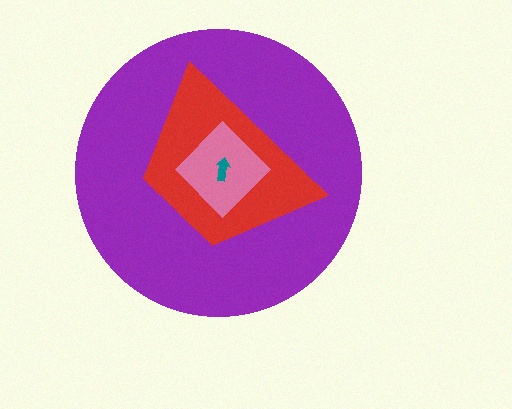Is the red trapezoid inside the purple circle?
Yes.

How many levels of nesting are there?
4.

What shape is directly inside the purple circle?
The red trapezoid.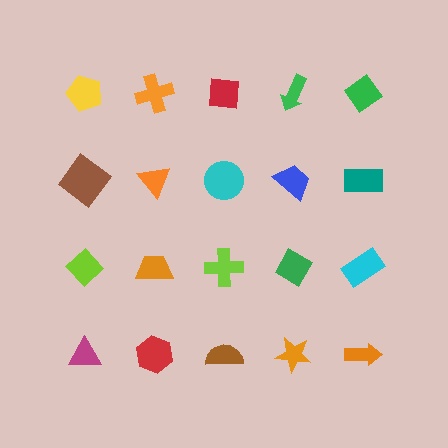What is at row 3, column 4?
A green diamond.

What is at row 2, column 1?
A brown diamond.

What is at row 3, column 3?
A lime cross.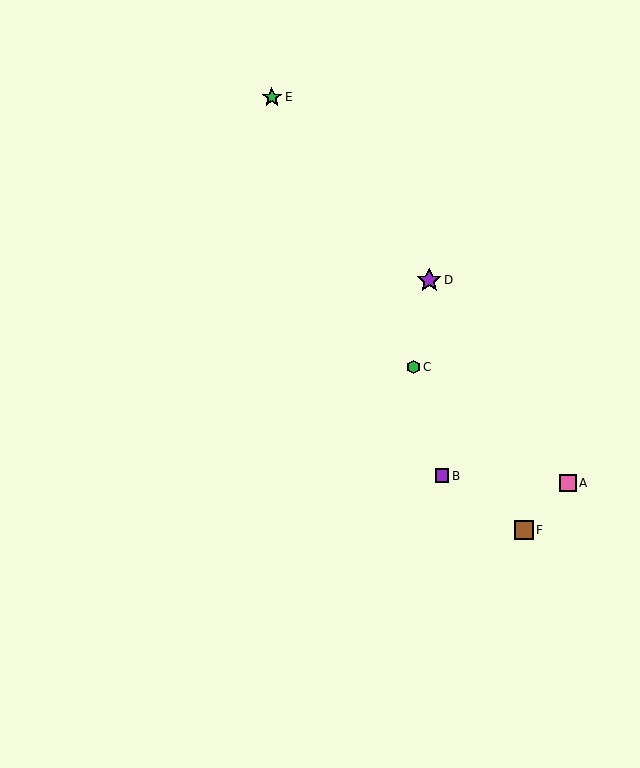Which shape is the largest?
The purple star (labeled D) is the largest.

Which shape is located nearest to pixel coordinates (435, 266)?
The purple star (labeled D) at (429, 280) is nearest to that location.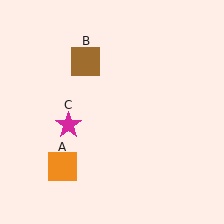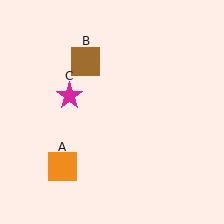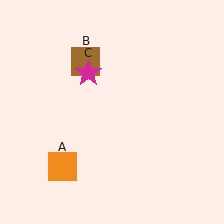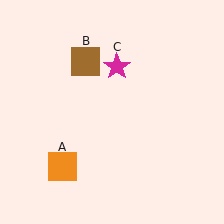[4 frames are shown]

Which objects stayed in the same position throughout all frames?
Orange square (object A) and brown square (object B) remained stationary.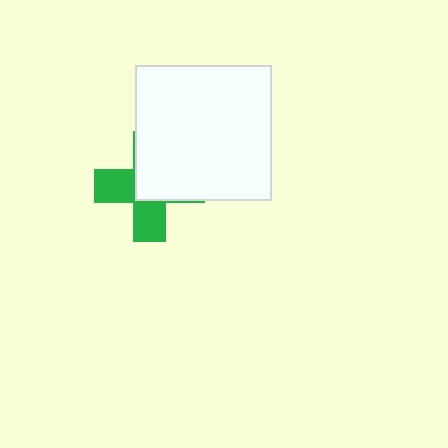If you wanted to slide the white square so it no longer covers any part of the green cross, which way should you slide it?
Slide it toward the upper-right — that is the most direct way to separate the two shapes.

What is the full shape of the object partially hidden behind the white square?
The partially hidden object is a green cross.